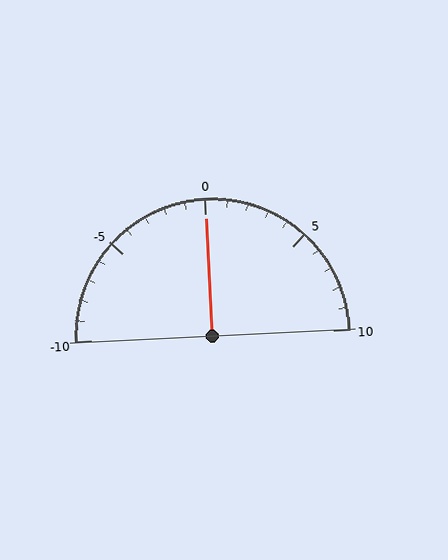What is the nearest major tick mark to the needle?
The nearest major tick mark is 0.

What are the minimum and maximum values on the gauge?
The gauge ranges from -10 to 10.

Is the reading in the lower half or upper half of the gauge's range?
The reading is in the upper half of the range (-10 to 10).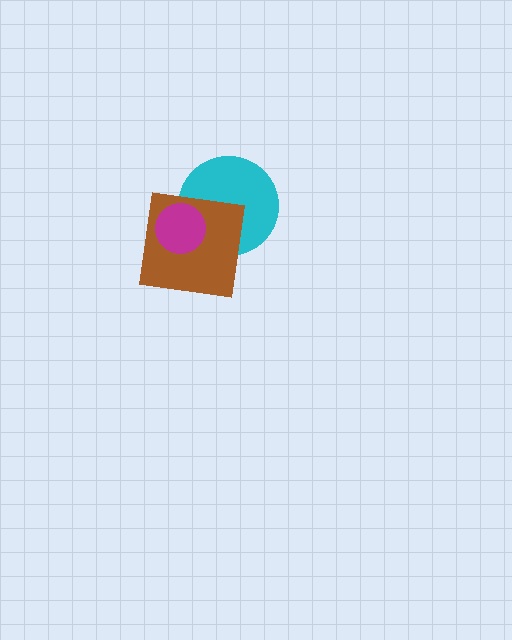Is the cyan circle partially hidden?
Yes, it is partially covered by another shape.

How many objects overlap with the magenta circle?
2 objects overlap with the magenta circle.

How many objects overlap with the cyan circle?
2 objects overlap with the cyan circle.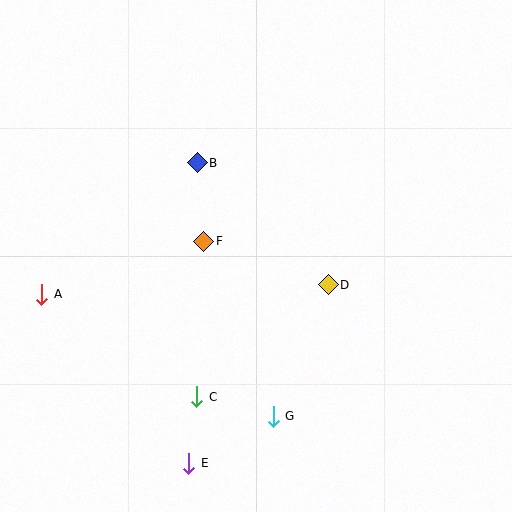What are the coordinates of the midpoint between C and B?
The midpoint between C and B is at (197, 280).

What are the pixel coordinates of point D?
Point D is at (328, 285).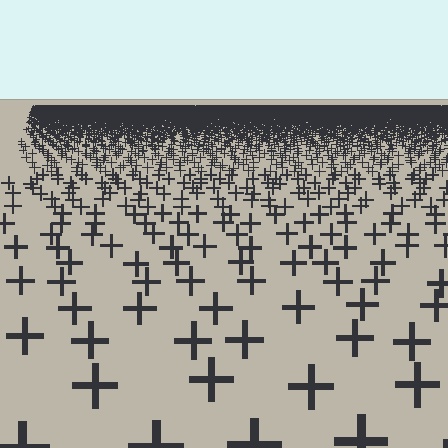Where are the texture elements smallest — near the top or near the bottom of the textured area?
Near the top.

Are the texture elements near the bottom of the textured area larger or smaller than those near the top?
Larger. Near the bottom, elements are closer to the viewer and appear at a bigger on-screen size.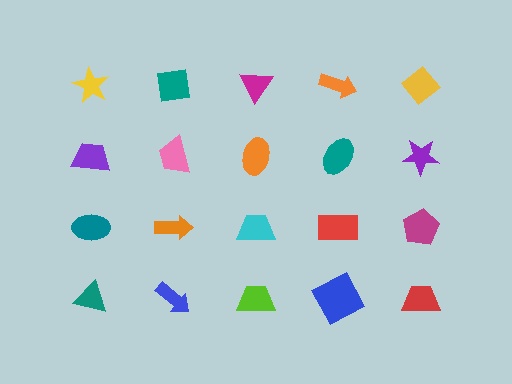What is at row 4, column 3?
A lime trapezoid.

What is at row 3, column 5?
A magenta pentagon.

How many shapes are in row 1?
5 shapes.